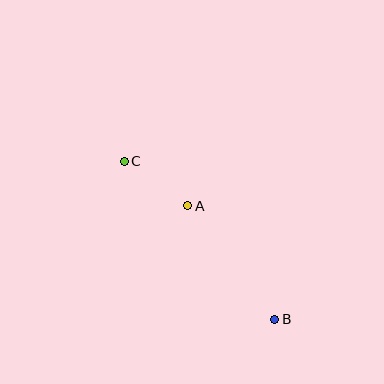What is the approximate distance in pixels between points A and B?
The distance between A and B is approximately 143 pixels.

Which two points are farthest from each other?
Points B and C are farthest from each other.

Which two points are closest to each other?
Points A and C are closest to each other.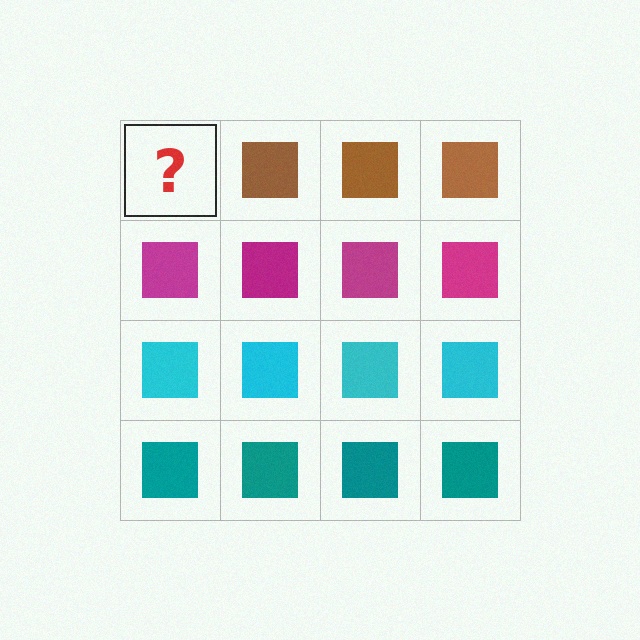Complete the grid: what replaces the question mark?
The question mark should be replaced with a brown square.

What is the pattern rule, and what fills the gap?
The rule is that each row has a consistent color. The gap should be filled with a brown square.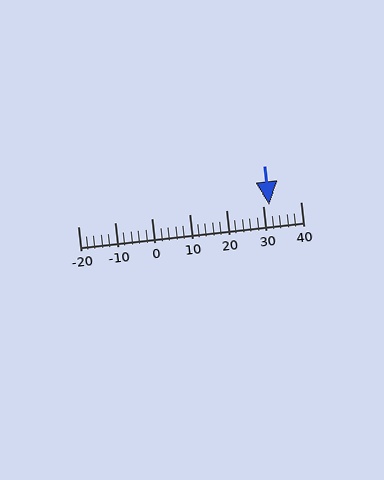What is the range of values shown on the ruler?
The ruler shows values from -20 to 40.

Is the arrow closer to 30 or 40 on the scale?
The arrow is closer to 30.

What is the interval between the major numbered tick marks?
The major tick marks are spaced 10 units apart.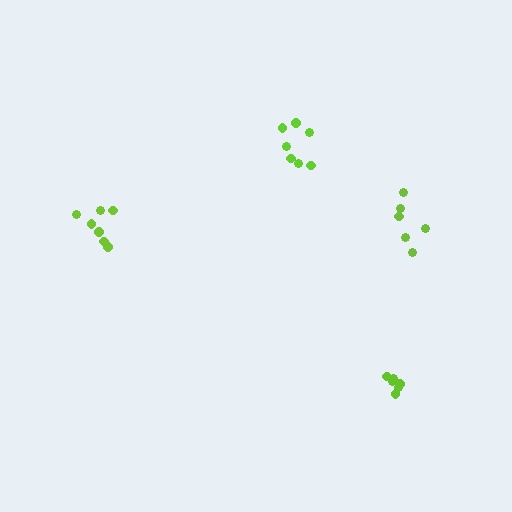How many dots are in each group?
Group 1: 7 dots, Group 2: 6 dots, Group 3: 7 dots, Group 4: 6 dots (26 total).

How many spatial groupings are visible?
There are 4 spatial groupings.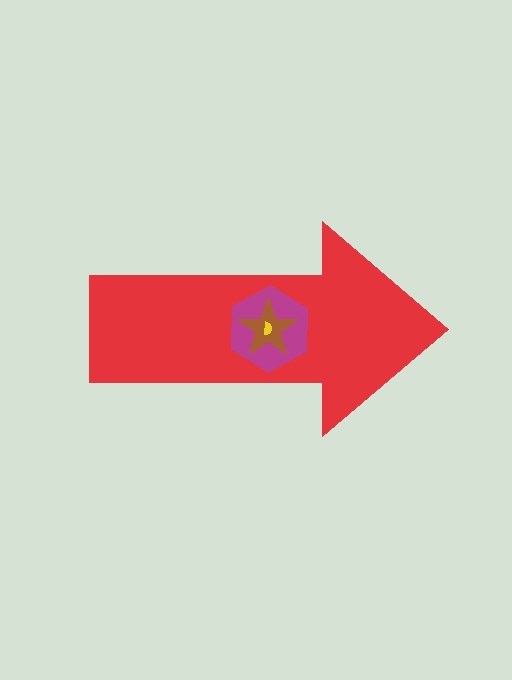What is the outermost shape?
The red arrow.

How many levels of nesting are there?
4.